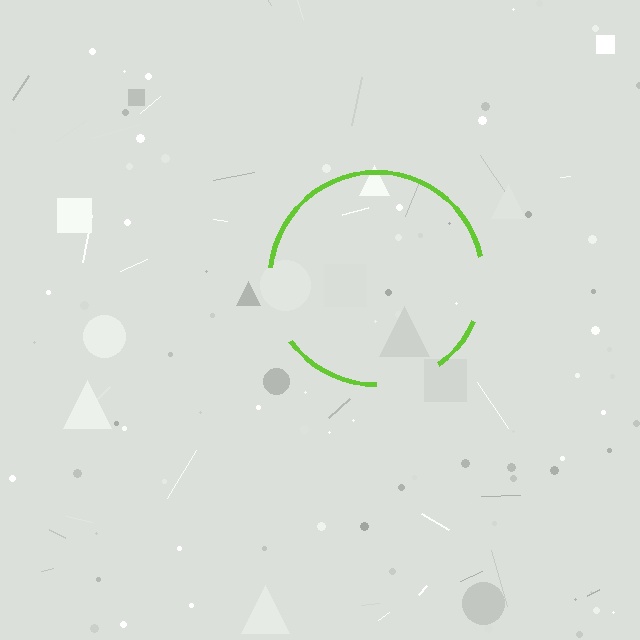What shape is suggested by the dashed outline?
The dashed outline suggests a circle.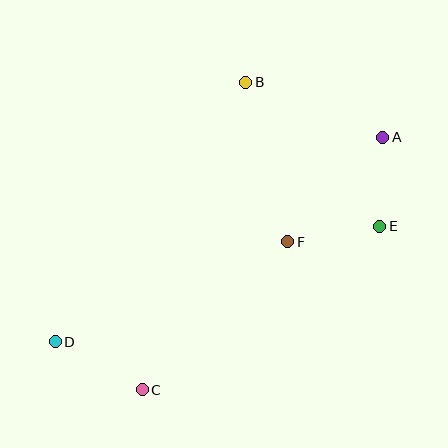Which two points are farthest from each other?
Points A and D are farthest from each other.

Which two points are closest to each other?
Points A and E are closest to each other.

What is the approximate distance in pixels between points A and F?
The distance between A and F is approximately 141 pixels.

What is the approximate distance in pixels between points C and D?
The distance between C and D is approximately 99 pixels.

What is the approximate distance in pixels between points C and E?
The distance between C and E is approximately 289 pixels.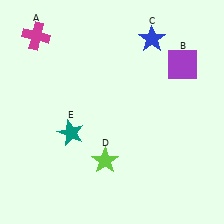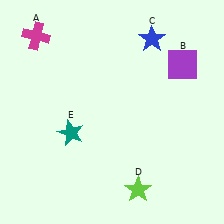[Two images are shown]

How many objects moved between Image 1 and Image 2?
1 object moved between the two images.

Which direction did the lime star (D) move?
The lime star (D) moved right.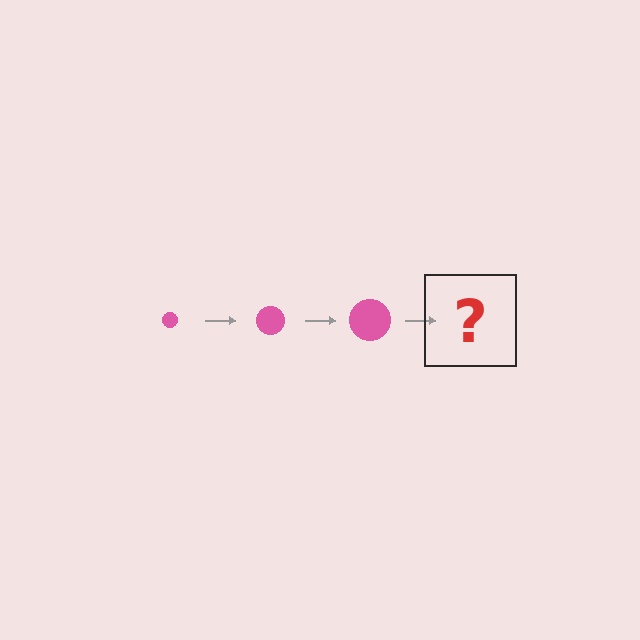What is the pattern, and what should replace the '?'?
The pattern is that the circle gets progressively larger each step. The '?' should be a pink circle, larger than the previous one.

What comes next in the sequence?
The next element should be a pink circle, larger than the previous one.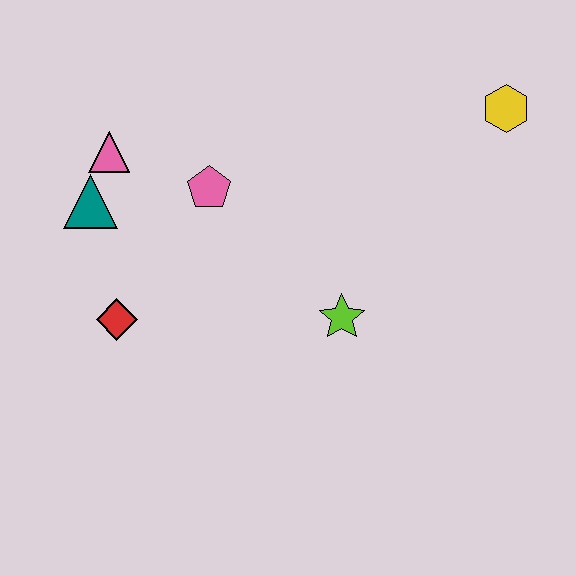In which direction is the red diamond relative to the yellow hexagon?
The red diamond is to the left of the yellow hexagon.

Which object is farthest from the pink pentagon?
The yellow hexagon is farthest from the pink pentagon.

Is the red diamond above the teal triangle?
No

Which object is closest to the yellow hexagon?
The lime star is closest to the yellow hexagon.